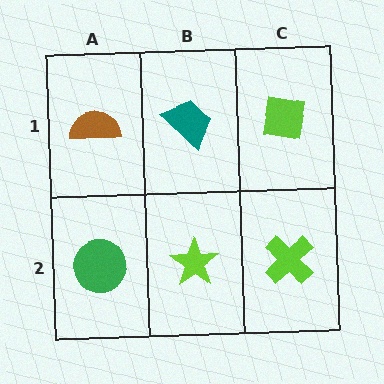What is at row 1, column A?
A brown semicircle.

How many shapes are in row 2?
3 shapes.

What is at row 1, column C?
A lime square.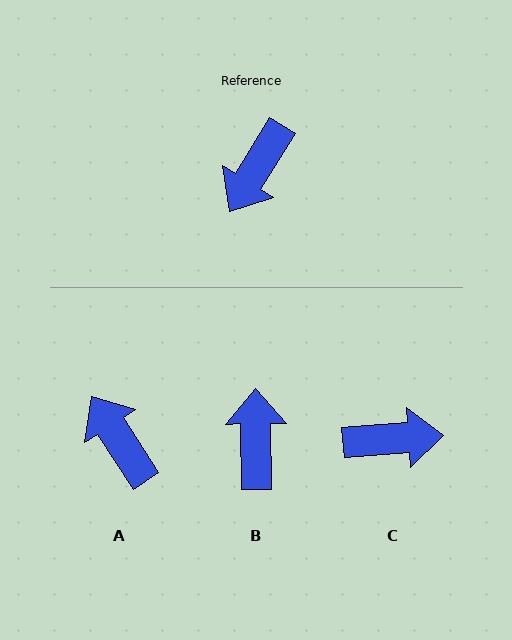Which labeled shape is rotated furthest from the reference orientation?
B, about 148 degrees away.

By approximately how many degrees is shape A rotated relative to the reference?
Approximately 115 degrees clockwise.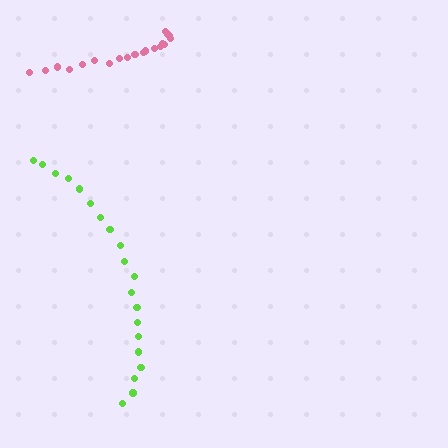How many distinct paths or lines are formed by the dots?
There are 2 distinct paths.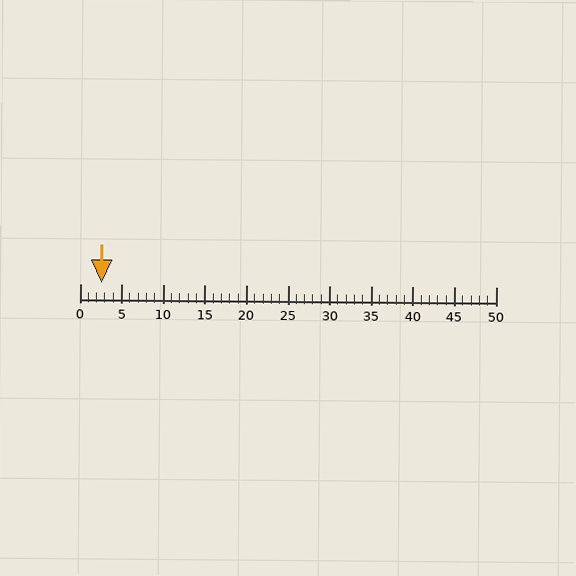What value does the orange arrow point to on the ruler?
The orange arrow points to approximately 3.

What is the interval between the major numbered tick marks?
The major tick marks are spaced 5 units apart.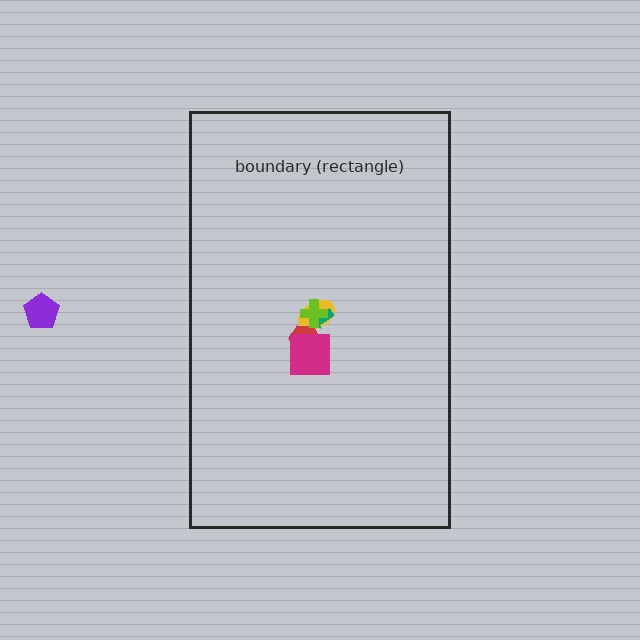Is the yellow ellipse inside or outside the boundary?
Inside.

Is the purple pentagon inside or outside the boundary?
Outside.